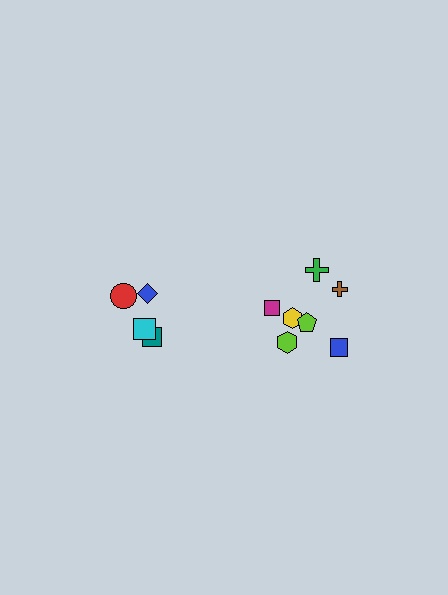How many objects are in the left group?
There are 4 objects.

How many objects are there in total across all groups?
There are 11 objects.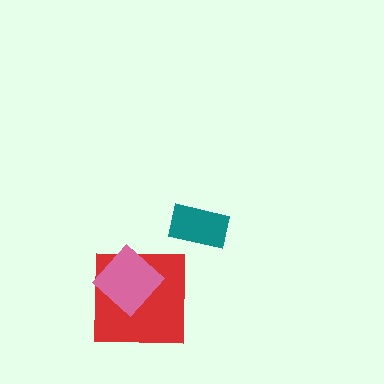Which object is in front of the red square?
The pink diamond is in front of the red square.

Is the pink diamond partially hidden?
No, no other shape covers it.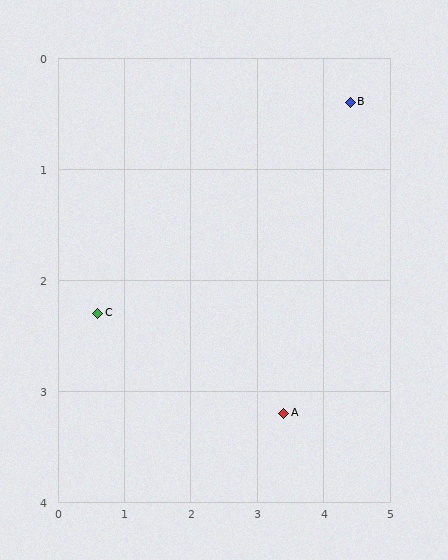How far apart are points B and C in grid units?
Points B and C are about 4.2 grid units apart.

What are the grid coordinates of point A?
Point A is at approximately (3.4, 3.2).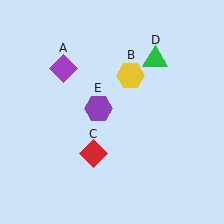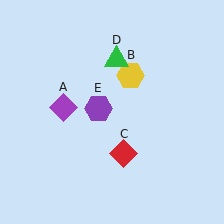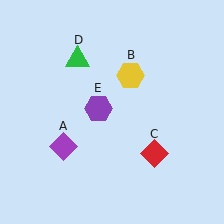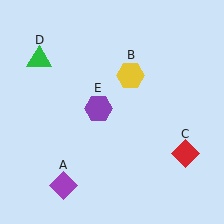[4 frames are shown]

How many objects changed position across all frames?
3 objects changed position: purple diamond (object A), red diamond (object C), green triangle (object D).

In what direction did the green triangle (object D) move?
The green triangle (object D) moved left.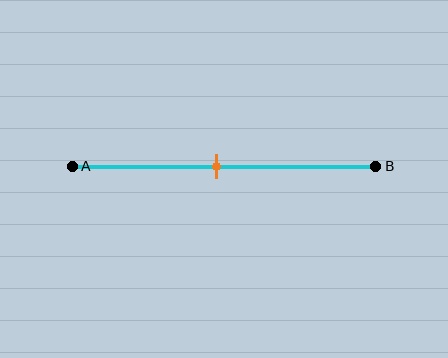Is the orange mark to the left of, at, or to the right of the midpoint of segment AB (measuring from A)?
The orange mark is approximately at the midpoint of segment AB.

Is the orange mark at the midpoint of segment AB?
Yes, the mark is approximately at the midpoint.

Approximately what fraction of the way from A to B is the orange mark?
The orange mark is approximately 50% of the way from A to B.